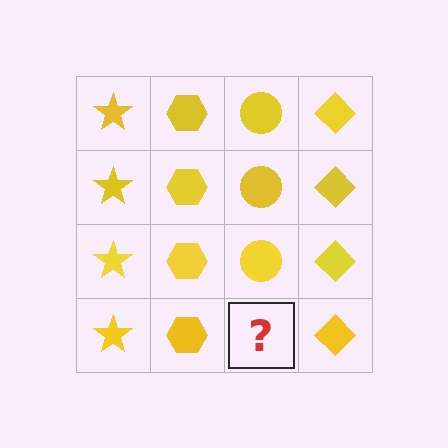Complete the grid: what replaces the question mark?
The question mark should be replaced with a yellow circle.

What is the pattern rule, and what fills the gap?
The rule is that each column has a consistent shape. The gap should be filled with a yellow circle.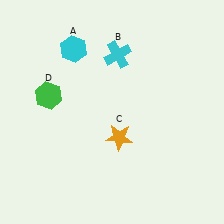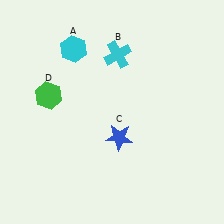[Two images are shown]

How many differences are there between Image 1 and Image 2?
There is 1 difference between the two images.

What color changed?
The star (C) changed from orange in Image 1 to blue in Image 2.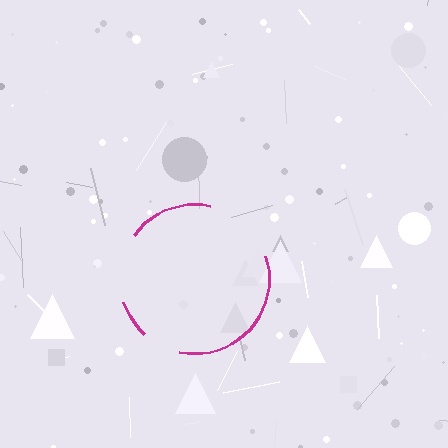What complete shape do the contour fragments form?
The contour fragments form a circle.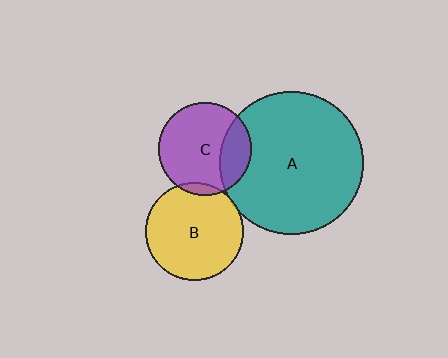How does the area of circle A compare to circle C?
Approximately 2.4 times.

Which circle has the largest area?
Circle A (teal).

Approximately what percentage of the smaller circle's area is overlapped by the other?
Approximately 5%.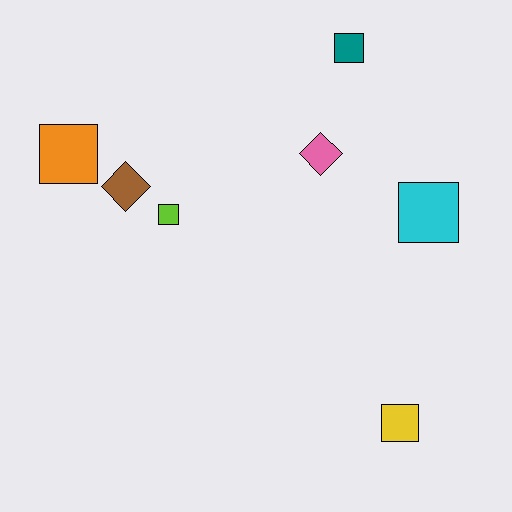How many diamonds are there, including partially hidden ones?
There are 2 diamonds.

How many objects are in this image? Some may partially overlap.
There are 7 objects.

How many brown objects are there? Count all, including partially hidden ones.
There is 1 brown object.